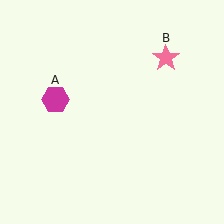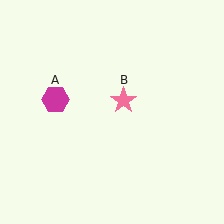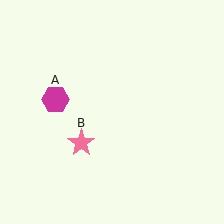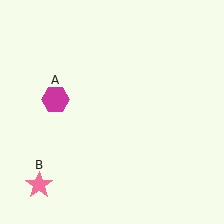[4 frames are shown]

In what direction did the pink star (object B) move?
The pink star (object B) moved down and to the left.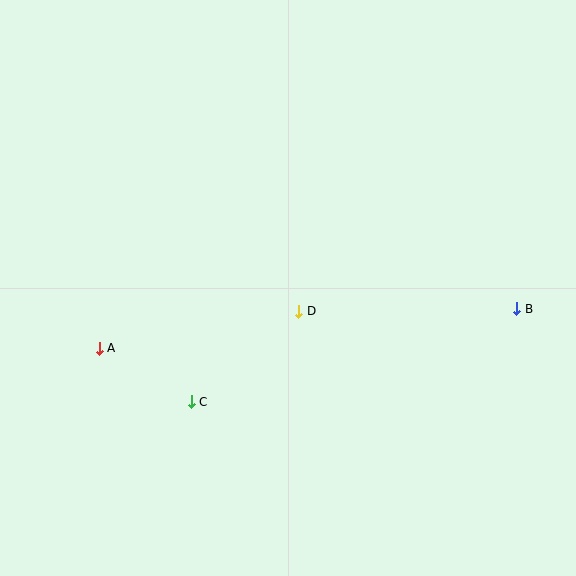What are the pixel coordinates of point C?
Point C is at (191, 402).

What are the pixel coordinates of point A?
Point A is at (99, 348).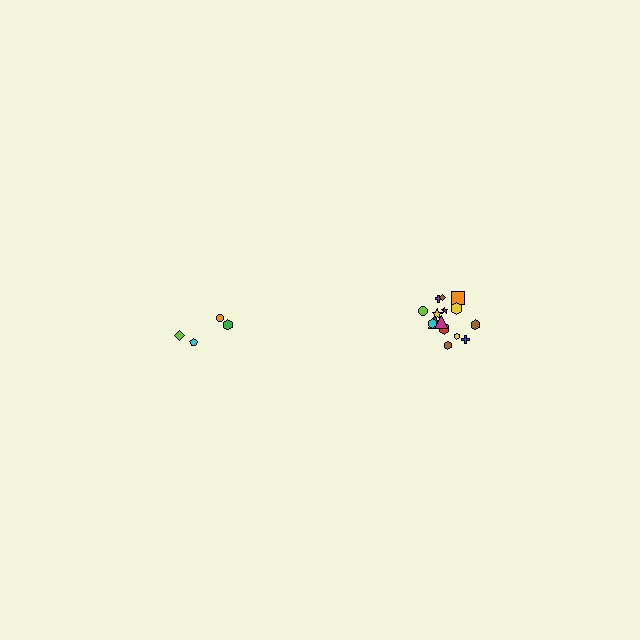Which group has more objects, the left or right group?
The right group.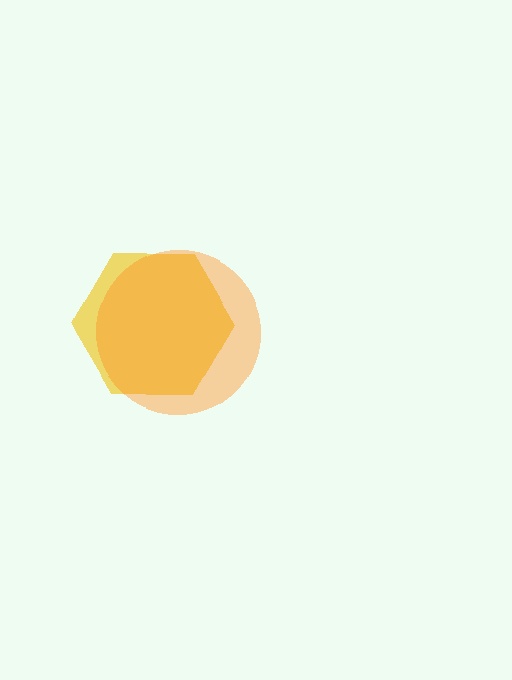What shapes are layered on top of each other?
The layered shapes are: a yellow hexagon, an orange circle.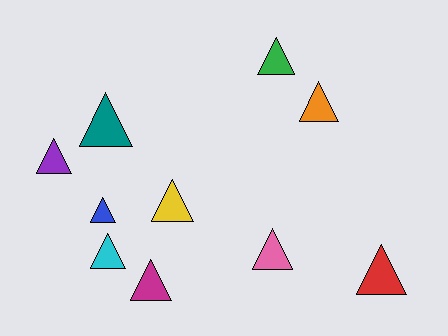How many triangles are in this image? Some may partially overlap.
There are 10 triangles.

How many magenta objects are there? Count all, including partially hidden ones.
There is 1 magenta object.